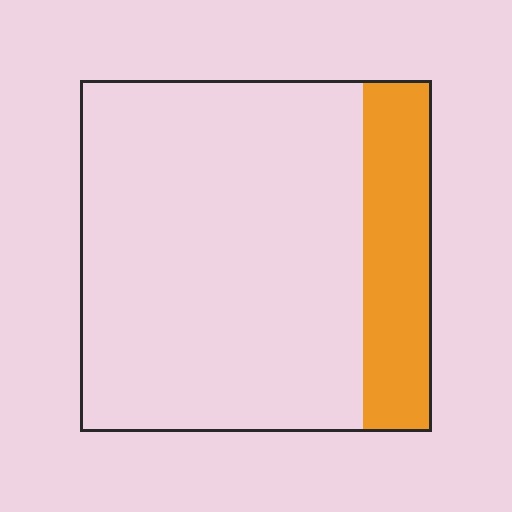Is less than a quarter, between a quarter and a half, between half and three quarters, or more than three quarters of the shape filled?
Less than a quarter.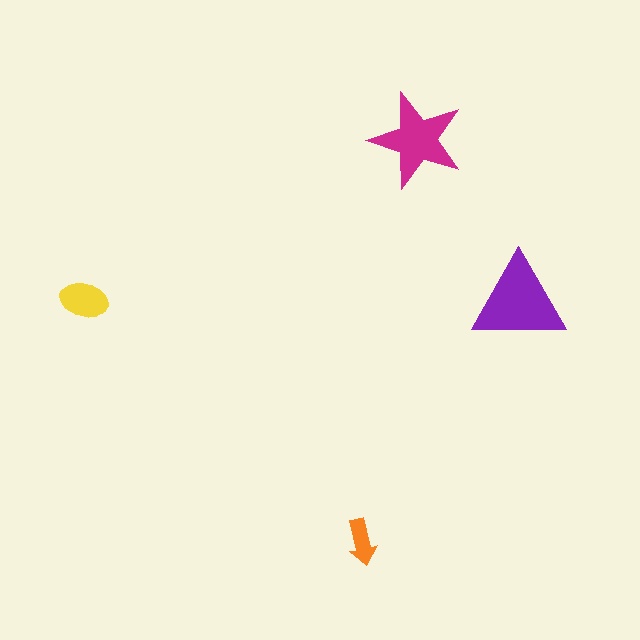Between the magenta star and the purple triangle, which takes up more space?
The purple triangle.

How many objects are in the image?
There are 4 objects in the image.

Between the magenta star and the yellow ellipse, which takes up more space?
The magenta star.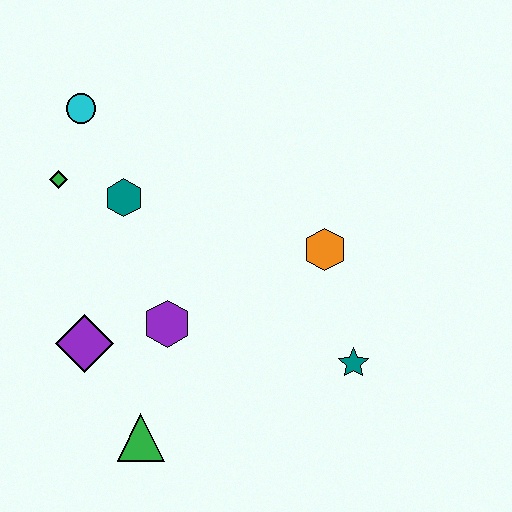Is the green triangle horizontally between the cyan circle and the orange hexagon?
Yes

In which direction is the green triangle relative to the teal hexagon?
The green triangle is below the teal hexagon.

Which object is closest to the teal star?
The orange hexagon is closest to the teal star.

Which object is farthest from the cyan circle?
The teal star is farthest from the cyan circle.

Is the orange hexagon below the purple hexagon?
No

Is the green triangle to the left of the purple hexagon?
Yes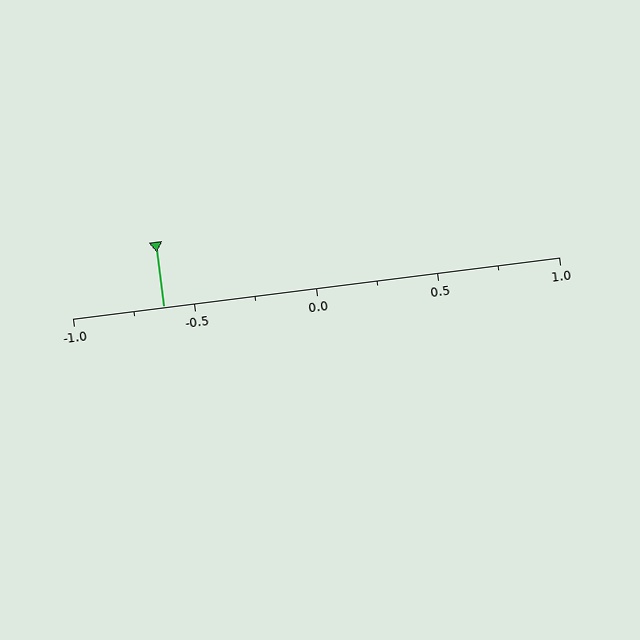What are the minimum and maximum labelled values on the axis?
The axis runs from -1.0 to 1.0.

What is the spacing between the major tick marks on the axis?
The major ticks are spaced 0.5 apart.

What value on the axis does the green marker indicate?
The marker indicates approximately -0.62.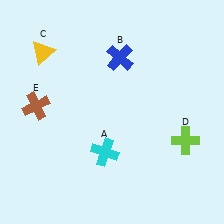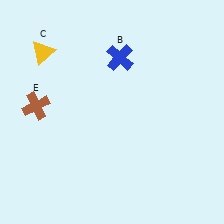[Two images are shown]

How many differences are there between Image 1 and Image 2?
There are 2 differences between the two images.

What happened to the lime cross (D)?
The lime cross (D) was removed in Image 2. It was in the bottom-right area of Image 1.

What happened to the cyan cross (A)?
The cyan cross (A) was removed in Image 2. It was in the bottom-left area of Image 1.